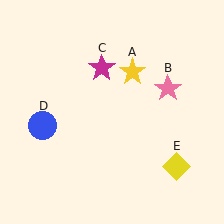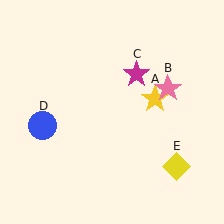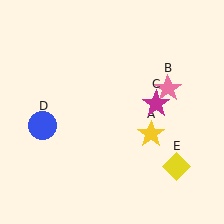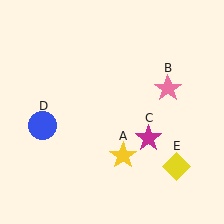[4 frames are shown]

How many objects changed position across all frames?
2 objects changed position: yellow star (object A), magenta star (object C).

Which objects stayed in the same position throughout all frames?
Pink star (object B) and blue circle (object D) and yellow diamond (object E) remained stationary.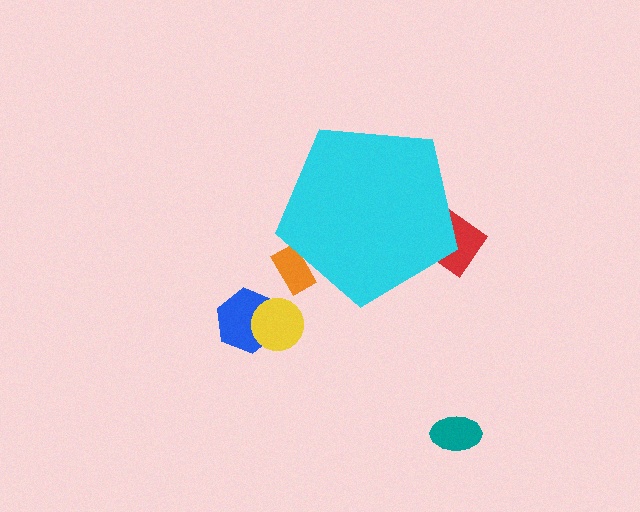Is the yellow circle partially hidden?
No, the yellow circle is fully visible.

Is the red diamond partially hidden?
Yes, the red diamond is partially hidden behind the cyan pentagon.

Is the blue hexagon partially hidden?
No, the blue hexagon is fully visible.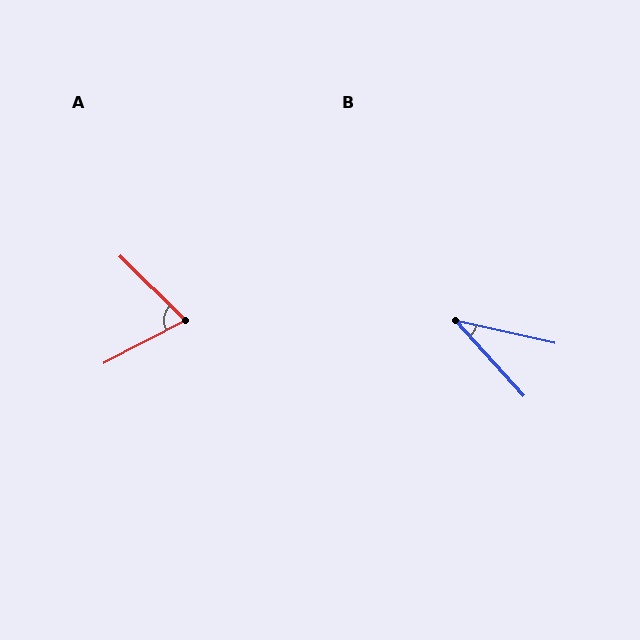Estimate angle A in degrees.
Approximately 72 degrees.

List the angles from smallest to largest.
B (35°), A (72°).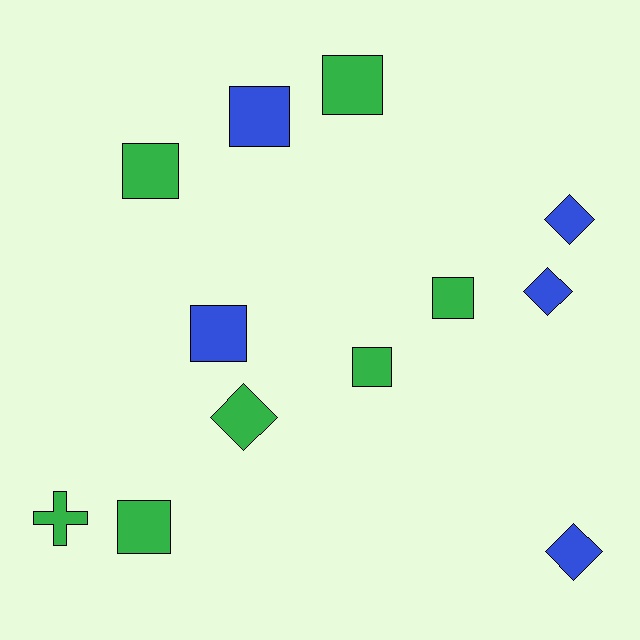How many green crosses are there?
There is 1 green cross.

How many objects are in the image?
There are 12 objects.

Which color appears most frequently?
Green, with 7 objects.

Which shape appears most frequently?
Square, with 7 objects.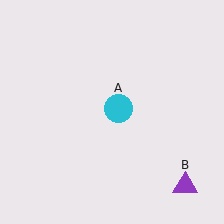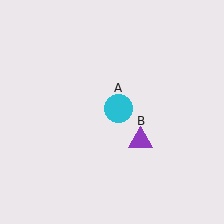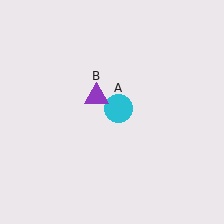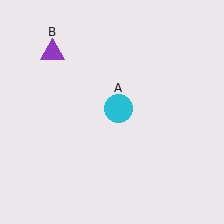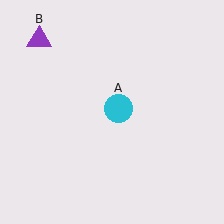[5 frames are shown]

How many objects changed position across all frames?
1 object changed position: purple triangle (object B).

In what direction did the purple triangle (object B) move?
The purple triangle (object B) moved up and to the left.